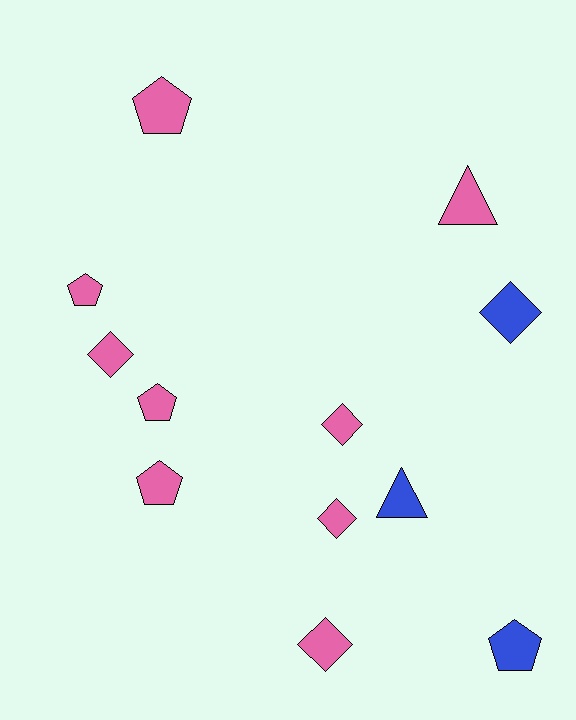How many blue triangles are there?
There is 1 blue triangle.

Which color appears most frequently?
Pink, with 9 objects.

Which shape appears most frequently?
Diamond, with 5 objects.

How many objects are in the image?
There are 12 objects.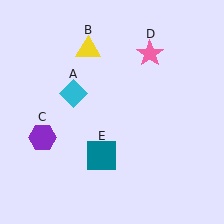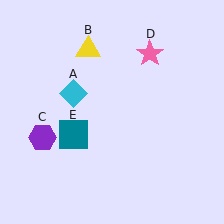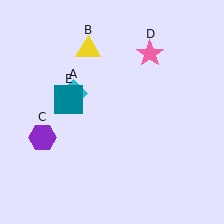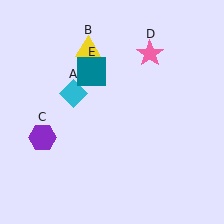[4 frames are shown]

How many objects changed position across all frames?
1 object changed position: teal square (object E).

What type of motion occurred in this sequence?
The teal square (object E) rotated clockwise around the center of the scene.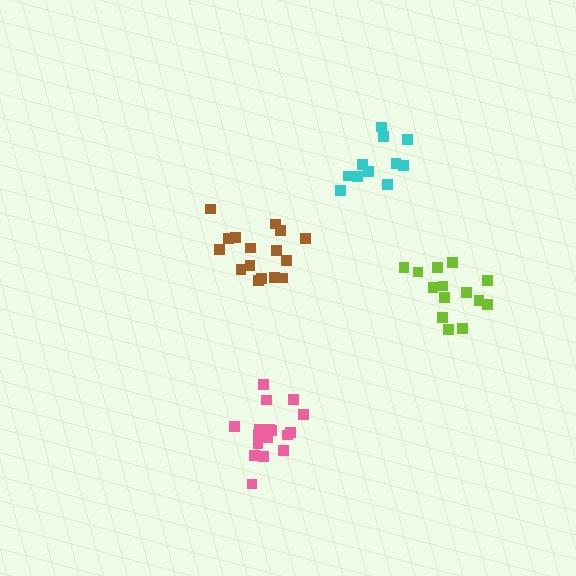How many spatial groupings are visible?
There are 4 spatial groupings.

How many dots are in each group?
Group 1: 16 dots, Group 2: 14 dots, Group 3: 11 dots, Group 4: 17 dots (58 total).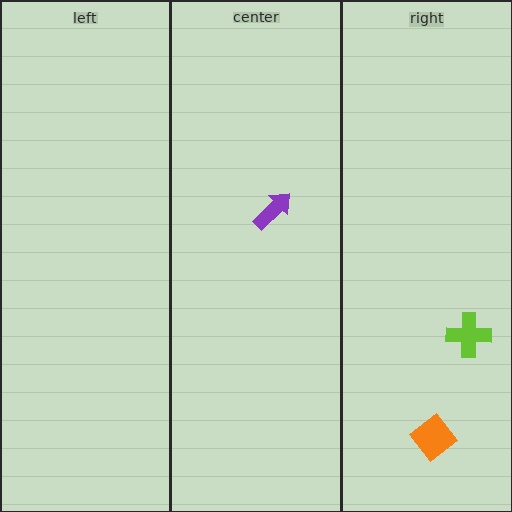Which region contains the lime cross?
The right region.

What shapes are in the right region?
The orange diamond, the lime cross.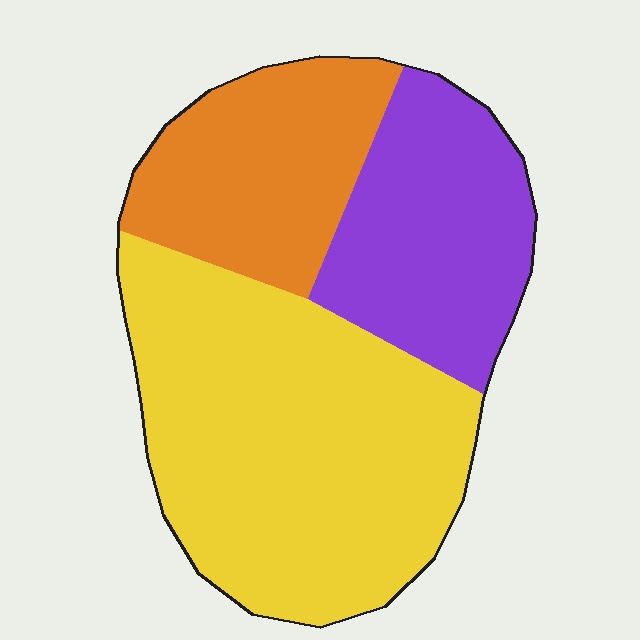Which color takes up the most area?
Yellow, at roughly 50%.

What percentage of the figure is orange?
Orange takes up less than a quarter of the figure.